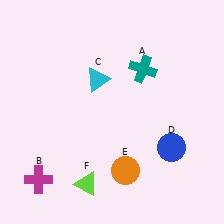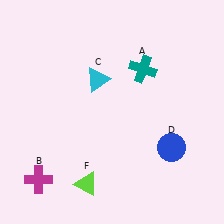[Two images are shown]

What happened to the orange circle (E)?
The orange circle (E) was removed in Image 2. It was in the bottom-right area of Image 1.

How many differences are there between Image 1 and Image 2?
There is 1 difference between the two images.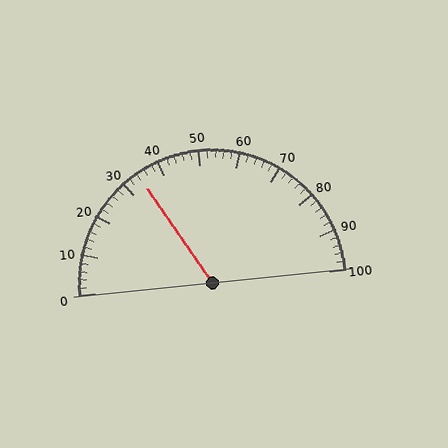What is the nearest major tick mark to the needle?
The nearest major tick mark is 30.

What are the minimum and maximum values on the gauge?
The gauge ranges from 0 to 100.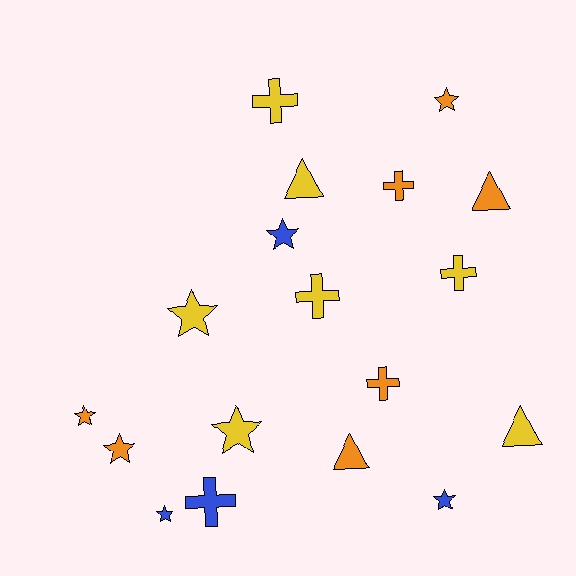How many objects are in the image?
There are 18 objects.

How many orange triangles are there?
There are 2 orange triangles.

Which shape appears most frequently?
Star, with 8 objects.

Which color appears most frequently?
Yellow, with 7 objects.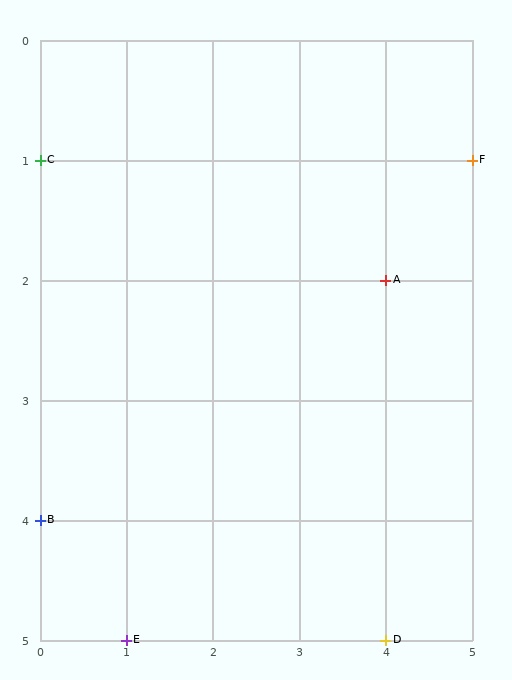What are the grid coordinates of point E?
Point E is at grid coordinates (1, 5).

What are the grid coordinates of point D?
Point D is at grid coordinates (4, 5).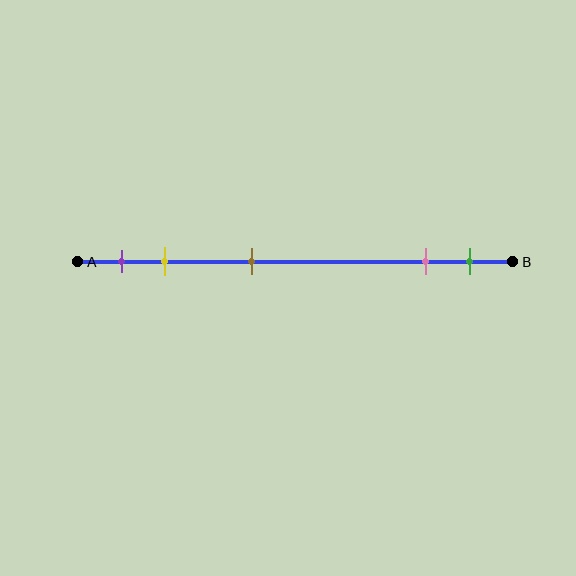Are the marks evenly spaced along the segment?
No, the marks are not evenly spaced.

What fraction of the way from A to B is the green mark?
The green mark is approximately 90% (0.9) of the way from A to B.